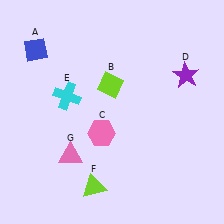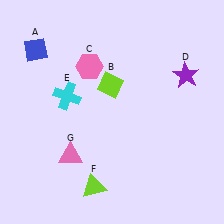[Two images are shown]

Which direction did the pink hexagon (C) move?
The pink hexagon (C) moved up.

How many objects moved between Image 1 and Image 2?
1 object moved between the two images.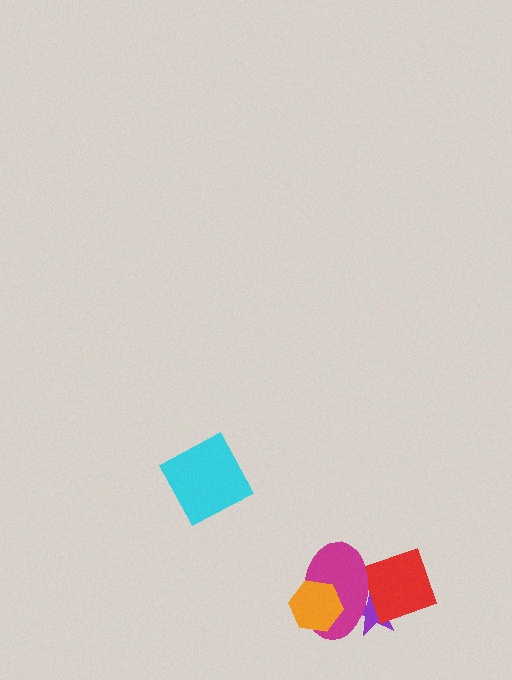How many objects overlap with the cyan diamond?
0 objects overlap with the cyan diamond.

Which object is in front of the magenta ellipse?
The orange hexagon is in front of the magenta ellipse.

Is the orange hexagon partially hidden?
No, no other shape covers it.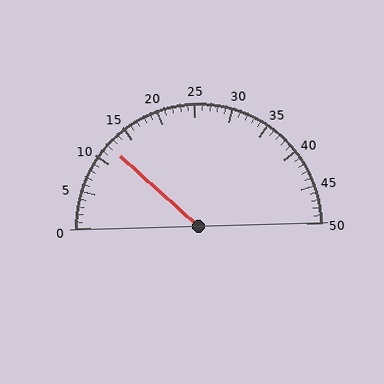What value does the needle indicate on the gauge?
The needle indicates approximately 12.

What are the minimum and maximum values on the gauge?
The gauge ranges from 0 to 50.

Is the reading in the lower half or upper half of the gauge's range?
The reading is in the lower half of the range (0 to 50).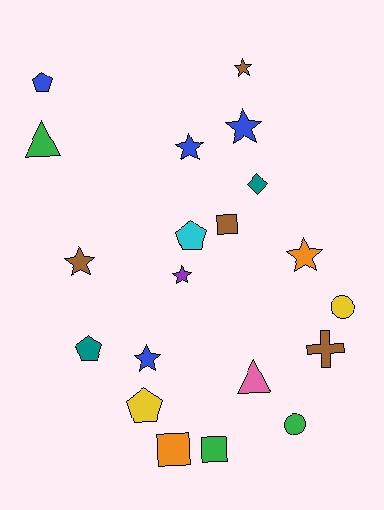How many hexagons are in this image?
There are no hexagons.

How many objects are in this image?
There are 20 objects.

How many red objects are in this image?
There are no red objects.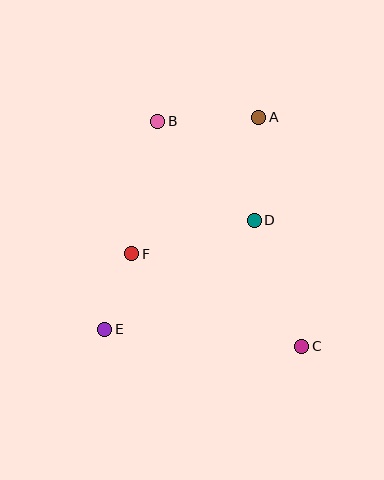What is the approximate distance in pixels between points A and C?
The distance between A and C is approximately 233 pixels.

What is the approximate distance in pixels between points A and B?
The distance between A and B is approximately 101 pixels.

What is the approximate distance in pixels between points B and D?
The distance between B and D is approximately 138 pixels.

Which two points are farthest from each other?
Points B and C are farthest from each other.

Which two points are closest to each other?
Points E and F are closest to each other.